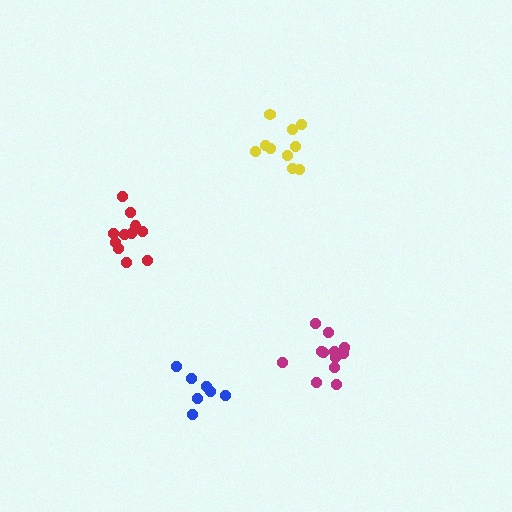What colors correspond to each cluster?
The clusters are colored: yellow, red, magenta, blue.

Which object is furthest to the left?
The red cluster is leftmost.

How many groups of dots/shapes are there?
There are 4 groups.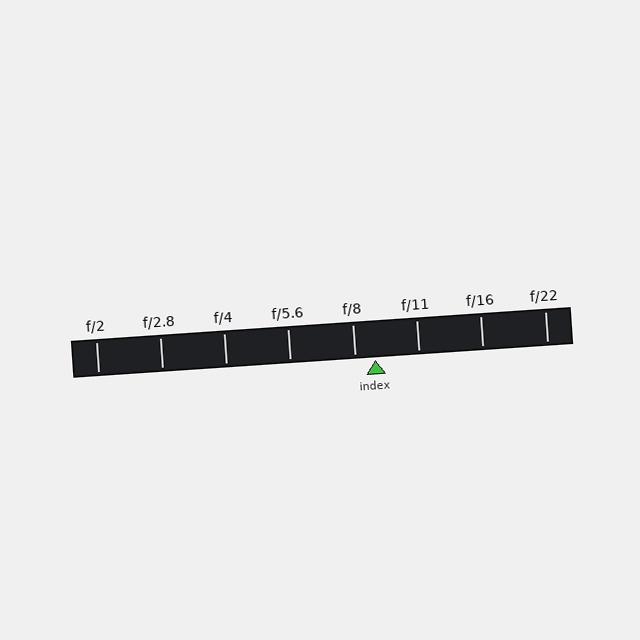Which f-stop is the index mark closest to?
The index mark is closest to f/8.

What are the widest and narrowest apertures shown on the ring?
The widest aperture shown is f/2 and the narrowest is f/22.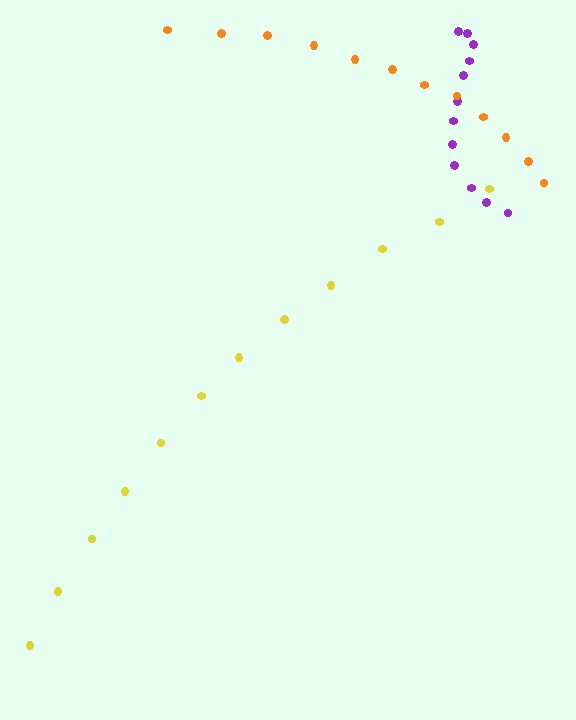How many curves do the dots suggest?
There are 3 distinct paths.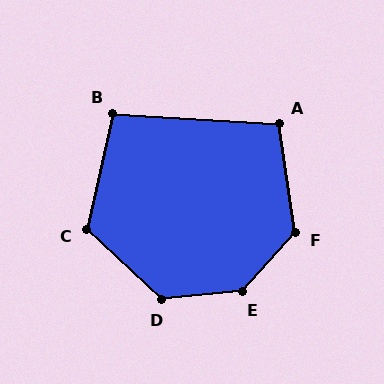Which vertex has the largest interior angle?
E, at approximately 138 degrees.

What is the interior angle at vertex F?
Approximately 129 degrees (obtuse).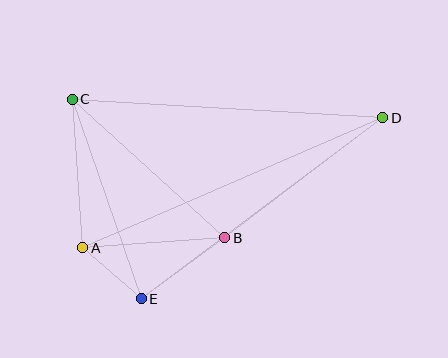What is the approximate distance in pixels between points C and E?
The distance between C and E is approximately 211 pixels.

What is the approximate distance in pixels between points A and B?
The distance between A and B is approximately 142 pixels.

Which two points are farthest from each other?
Points A and D are farthest from each other.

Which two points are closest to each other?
Points A and E are closest to each other.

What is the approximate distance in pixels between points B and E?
The distance between B and E is approximately 103 pixels.